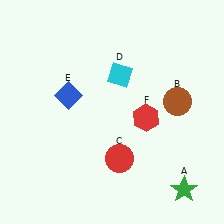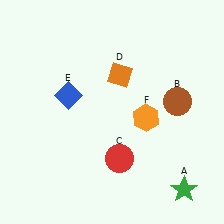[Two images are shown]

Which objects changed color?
D changed from cyan to orange. F changed from red to orange.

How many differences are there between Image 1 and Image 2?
There are 2 differences between the two images.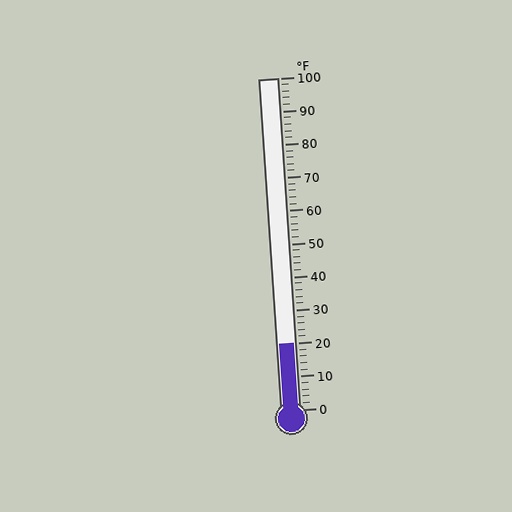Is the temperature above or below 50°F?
The temperature is below 50°F.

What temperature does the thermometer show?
The thermometer shows approximately 20°F.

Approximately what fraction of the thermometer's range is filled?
The thermometer is filled to approximately 20% of its range.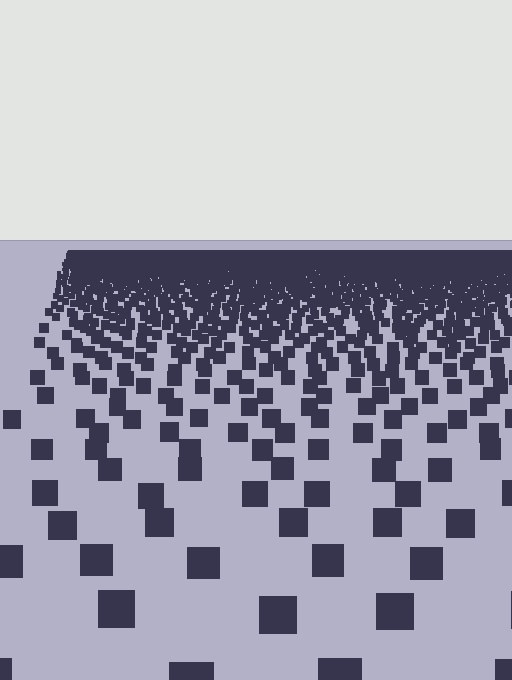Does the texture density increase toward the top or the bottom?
Density increases toward the top.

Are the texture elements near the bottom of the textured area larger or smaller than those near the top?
Larger. Near the bottom, elements are closer to the viewer and appear at a bigger on-screen size.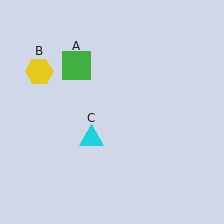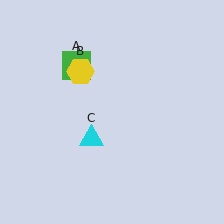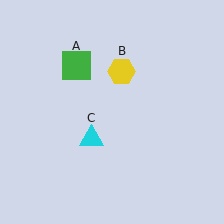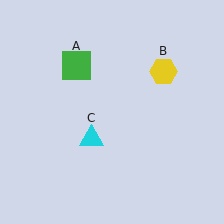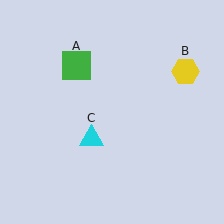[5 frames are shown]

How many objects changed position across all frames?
1 object changed position: yellow hexagon (object B).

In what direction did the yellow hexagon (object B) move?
The yellow hexagon (object B) moved right.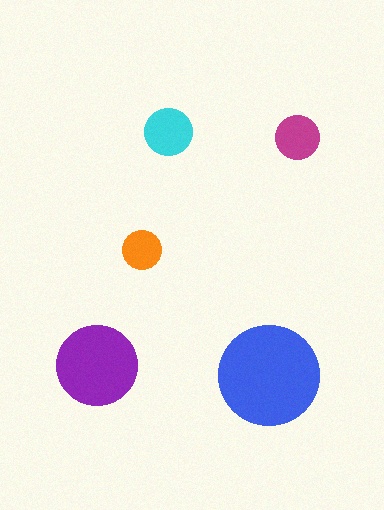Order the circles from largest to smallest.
the blue one, the purple one, the cyan one, the magenta one, the orange one.